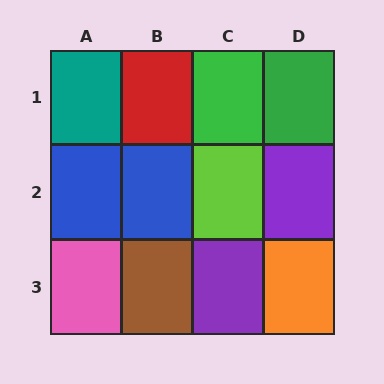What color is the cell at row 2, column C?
Lime.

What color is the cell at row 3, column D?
Orange.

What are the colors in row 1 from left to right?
Teal, red, green, green.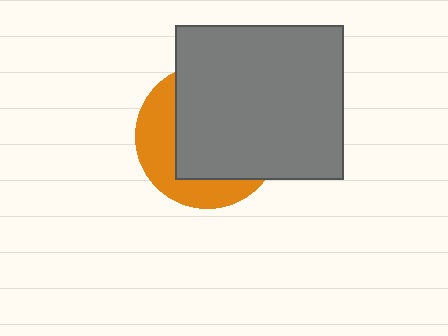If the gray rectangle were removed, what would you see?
You would see the complete orange circle.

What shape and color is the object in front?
The object in front is a gray rectangle.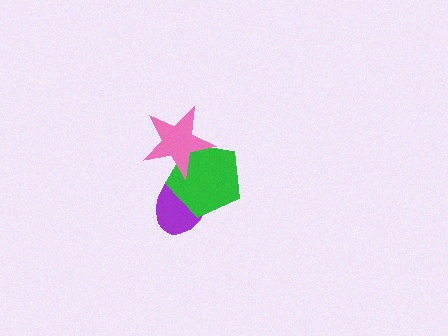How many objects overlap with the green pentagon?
2 objects overlap with the green pentagon.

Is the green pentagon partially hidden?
Yes, it is partially covered by another shape.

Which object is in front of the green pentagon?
The pink star is in front of the green pentagon.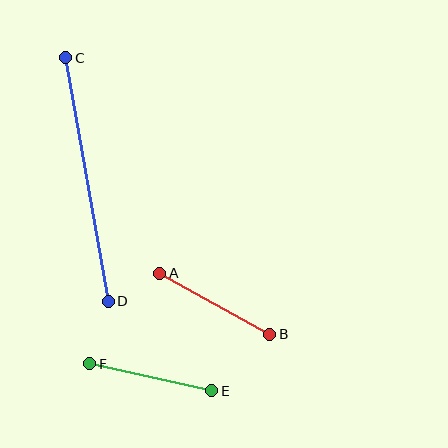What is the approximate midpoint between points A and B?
The midpoint is at approximately (215, 304) pixels.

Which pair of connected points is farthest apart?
Points C and D are farthest apart.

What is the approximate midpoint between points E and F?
The midpoint is at approximately (151, 377) pixels.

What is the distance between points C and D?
The distance is approximately 247 pixels.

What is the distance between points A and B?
The distance is approximately 126 pixels.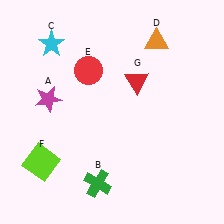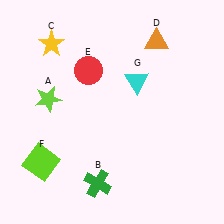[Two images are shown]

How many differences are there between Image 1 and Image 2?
There are 3 differences between the two images.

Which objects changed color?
A changed from magenta to lime. C changed from cyan to yellow. G changed from red to cyan.